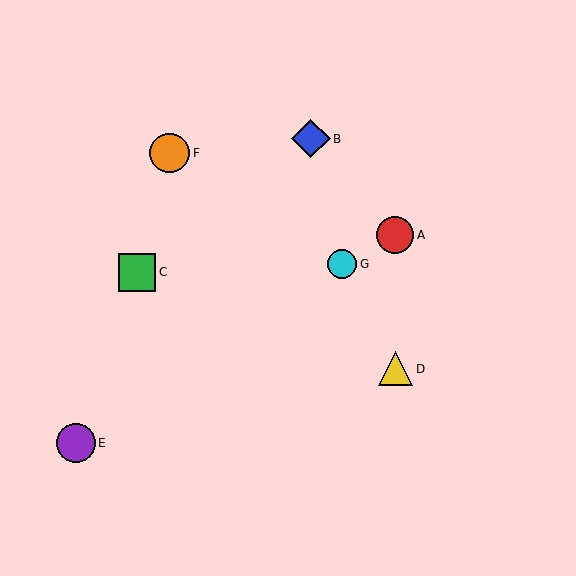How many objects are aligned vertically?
2 objects (A, D) are aligned vertically.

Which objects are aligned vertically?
Objects A, D are aligned vertically.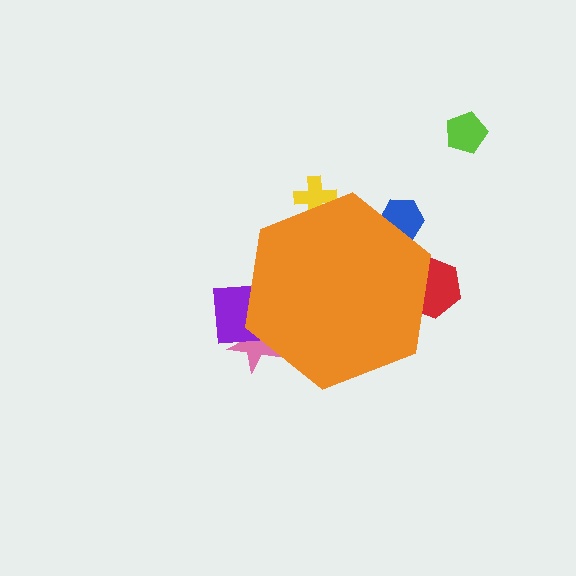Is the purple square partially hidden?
Yes, the purple square is partially hidden behind the orange hexagon.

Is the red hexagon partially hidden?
Yes, the red hexagon is partially hidden behind the orange hexagon.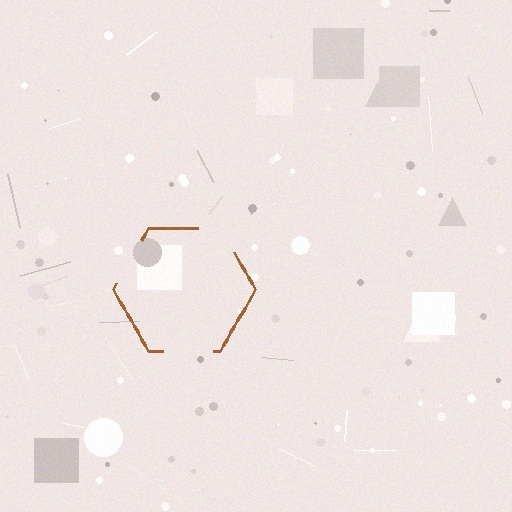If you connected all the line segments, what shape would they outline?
They would outline a hexagon.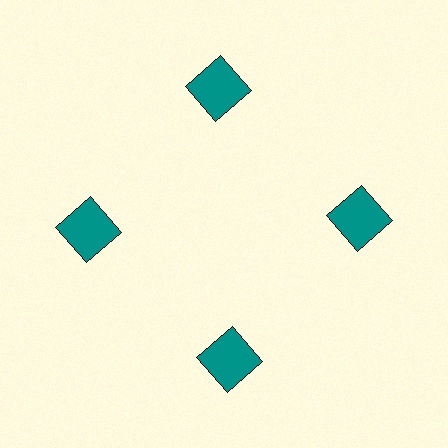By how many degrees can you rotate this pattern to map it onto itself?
The pattern maps onto itself every 90 degrees of rotation.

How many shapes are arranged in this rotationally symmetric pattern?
There are 4 shapes, arranged in 4 groups of 1.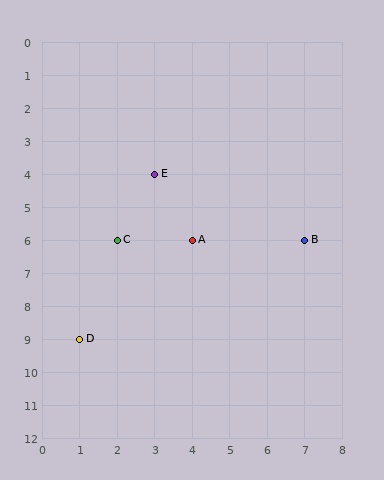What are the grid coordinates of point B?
Point B is at grid coordinates (7, 6).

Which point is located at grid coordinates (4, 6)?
Point A is at (4, 6).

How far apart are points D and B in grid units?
Points D and B are 6 columns and 3 rows apart (about 6.7 grid units diagonally).